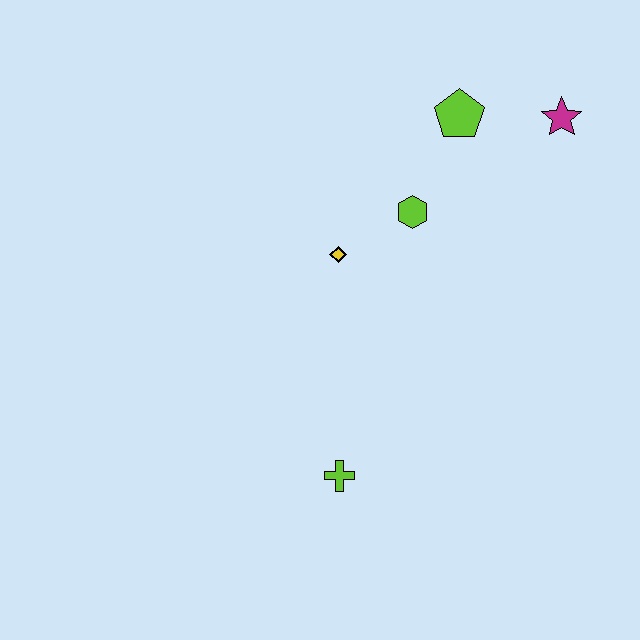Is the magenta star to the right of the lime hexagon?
Yes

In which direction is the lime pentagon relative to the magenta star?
The lime pentagon is to the left of the magenta star.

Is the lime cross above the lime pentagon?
No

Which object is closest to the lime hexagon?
The yellow diamond is closest to the lime hexagon.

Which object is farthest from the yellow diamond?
The magenta star is farthest from the yellow diamond.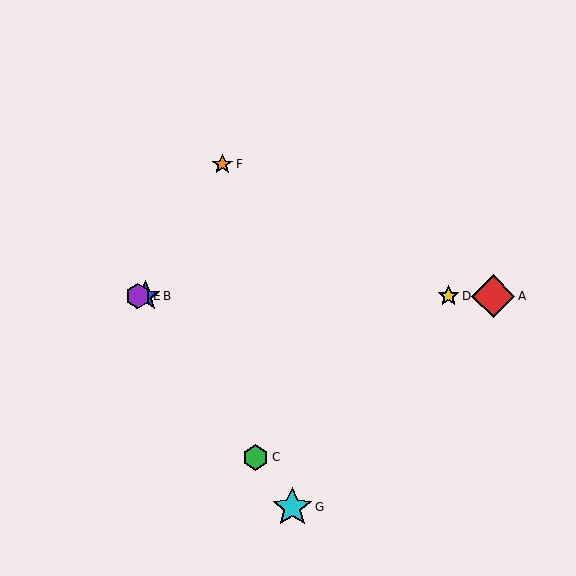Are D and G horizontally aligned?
No, D is at y≈296 and G is at y≈507.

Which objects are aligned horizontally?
Objects A, B, D, E are aligned horizontally.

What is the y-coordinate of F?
Object F is at y≈164.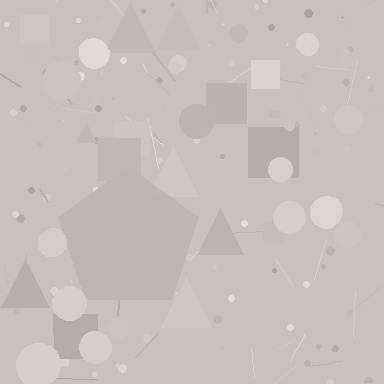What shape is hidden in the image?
A pentagon is hidden in the image.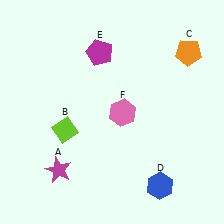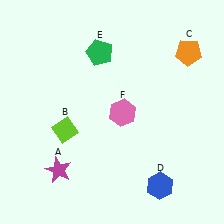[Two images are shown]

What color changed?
The pentagon (E) changed from magenta in Image 1 to green in Image 2.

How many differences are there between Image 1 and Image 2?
There is 1 difference between the two images.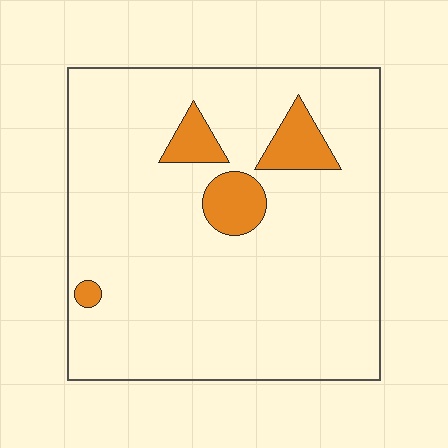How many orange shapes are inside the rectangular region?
4.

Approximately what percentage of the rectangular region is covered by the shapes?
Approximately 10%.